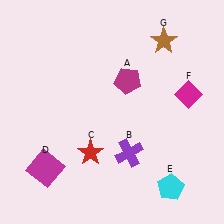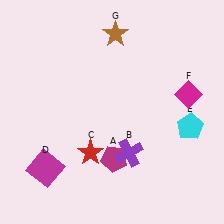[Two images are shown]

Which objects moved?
The objects that moved are: the magenta pentagon (A), the cyan pentagon (E), the brown star (G).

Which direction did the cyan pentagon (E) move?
The cyan pentagon (E) moved up.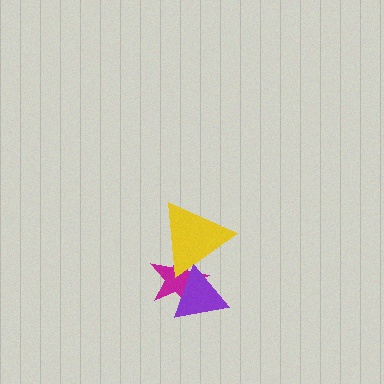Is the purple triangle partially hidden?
No, no other shape covers it.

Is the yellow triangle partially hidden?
Yes, it is partially covered by another shape.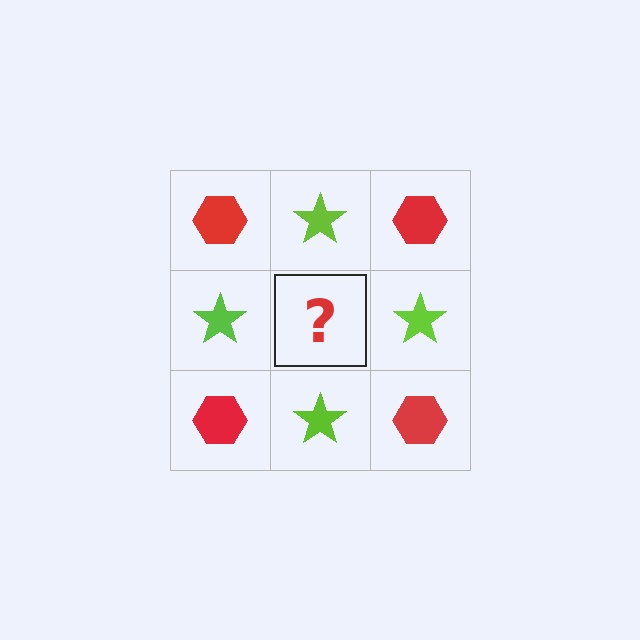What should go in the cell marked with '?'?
The missing cell should contain a red hexagon.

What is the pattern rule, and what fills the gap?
The rule is that it alternates red hexagon and lime star in a checkerboard pattern. The gap should be filled with a red hexagon.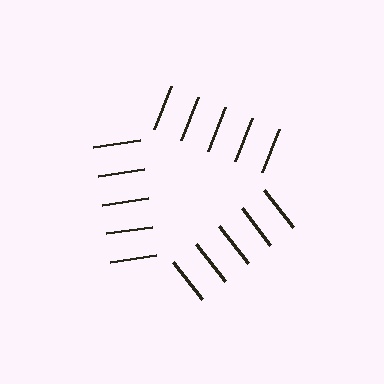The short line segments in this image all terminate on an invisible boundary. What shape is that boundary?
An illusory triangle — the line segments terminate on its edges but no continuous stroke is drawn.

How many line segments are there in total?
15 — 5 along each of the 3 edges.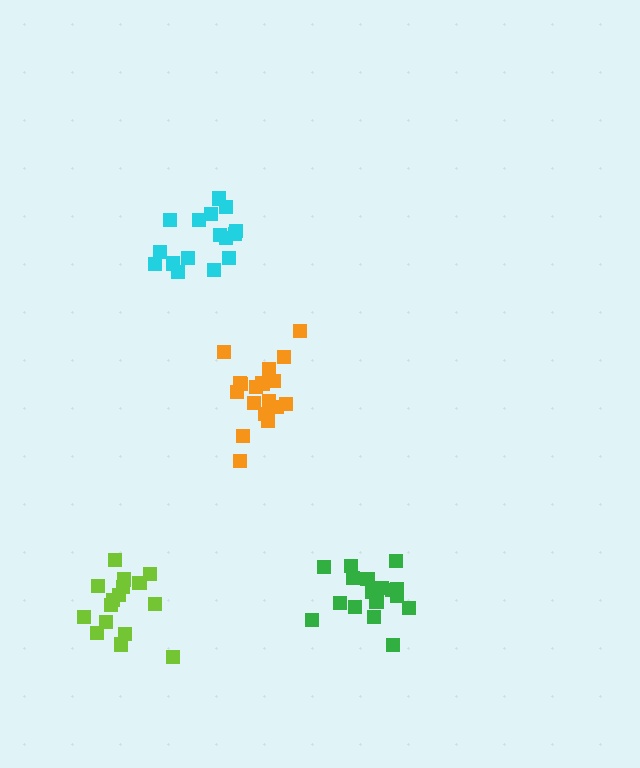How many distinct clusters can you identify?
There are 4 distinct clusters.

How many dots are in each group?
Group 1: 16 dots, Group 2: 16 dots, Group 3: 18 dots, Group 4: 17 dots (67 total).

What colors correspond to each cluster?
The clusters are colored: lime, cyan, orange, green.